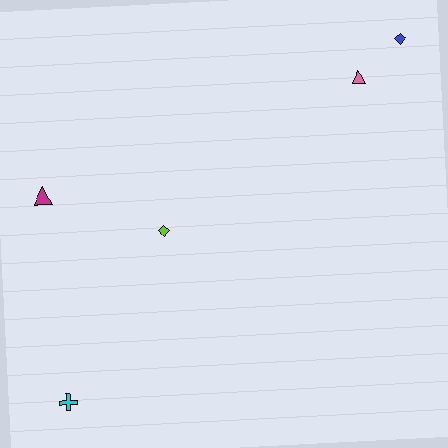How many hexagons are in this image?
There are no hexagons.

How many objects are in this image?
There are 5 objects.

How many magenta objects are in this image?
There is 1 magenta object.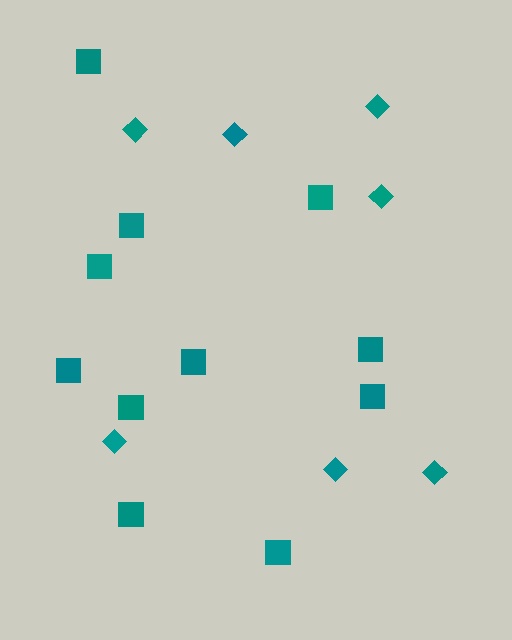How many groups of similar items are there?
There are 2 groups: one group of diamonds (7) and one group of squares (11).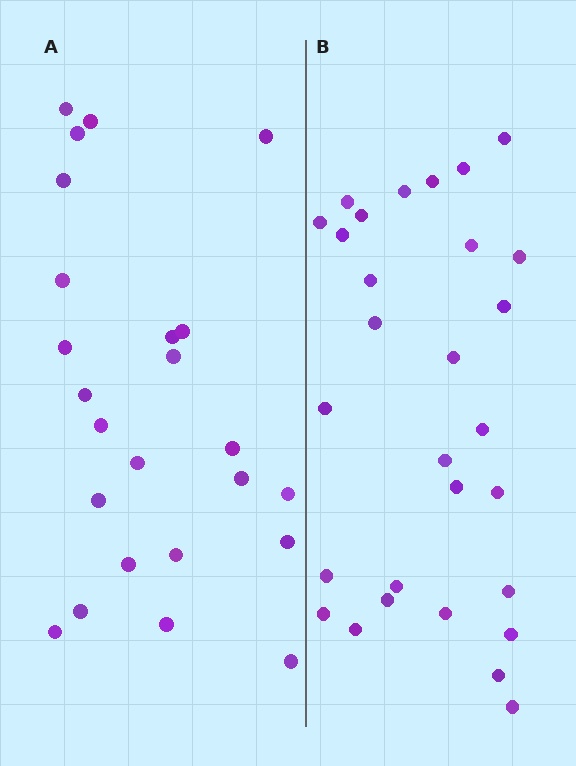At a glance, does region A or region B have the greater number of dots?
Region B (the right region) has more dots.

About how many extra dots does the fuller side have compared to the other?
Region B has about 5 more dots than region A.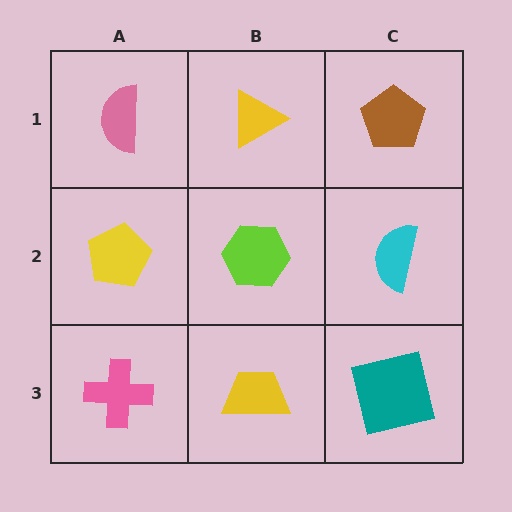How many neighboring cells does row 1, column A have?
2.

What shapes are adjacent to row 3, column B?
A lime hexagon (row 2, column B), a pink cross (row 3, column A), a teal square (row 3, column C).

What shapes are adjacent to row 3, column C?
A cyan semicircle (row 2, column C), a yellow trapezoid (row 3, column B).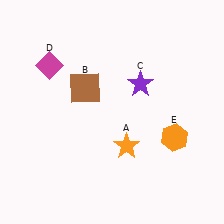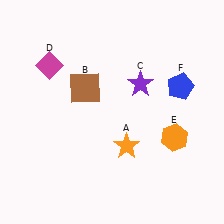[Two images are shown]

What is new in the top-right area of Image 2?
A blue pentagon (F) was added in the top-right area of Image 2.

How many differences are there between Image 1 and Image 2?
There is 1 difference between the two images.